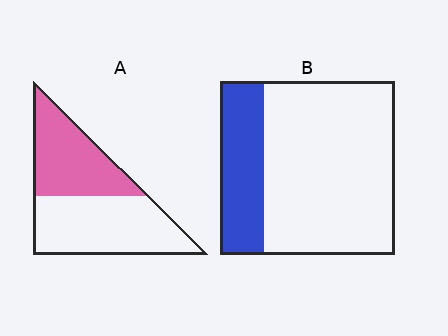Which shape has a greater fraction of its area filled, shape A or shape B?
Shape A.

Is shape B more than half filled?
No.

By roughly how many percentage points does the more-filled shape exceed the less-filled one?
By roughly 20 percentage points (A over B).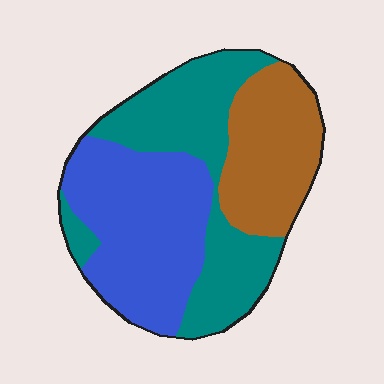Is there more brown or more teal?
Teal.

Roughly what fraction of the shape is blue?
Blue takes up about three eighths (3/8) of the shape.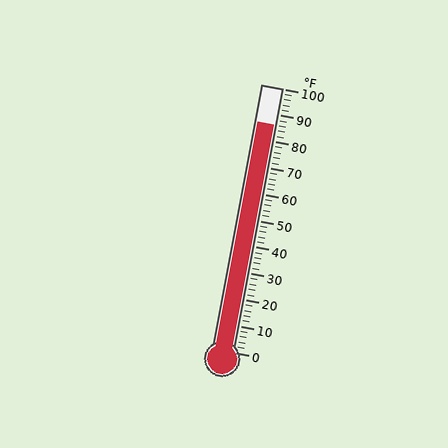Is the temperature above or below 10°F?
The temperature is above 10°F.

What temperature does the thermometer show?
The thermometer shows approximately 86°F.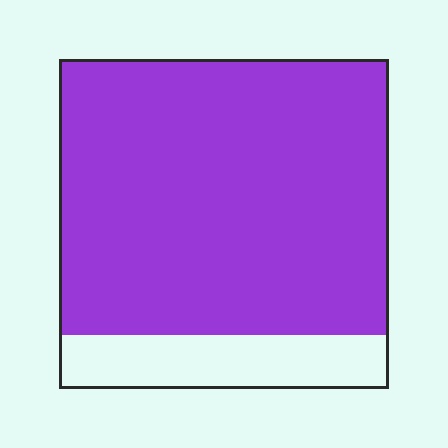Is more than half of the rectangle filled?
Yes.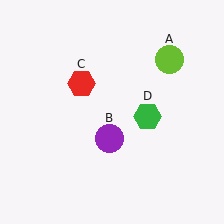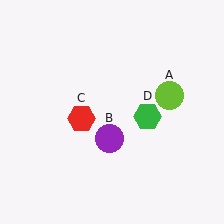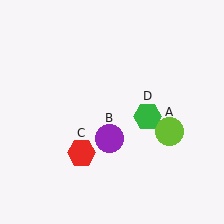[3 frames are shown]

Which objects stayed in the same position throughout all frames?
Purple circle (object B) and green hexagon (object D) remained stationary.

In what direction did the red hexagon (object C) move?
The red hexagon (object C) moved down.